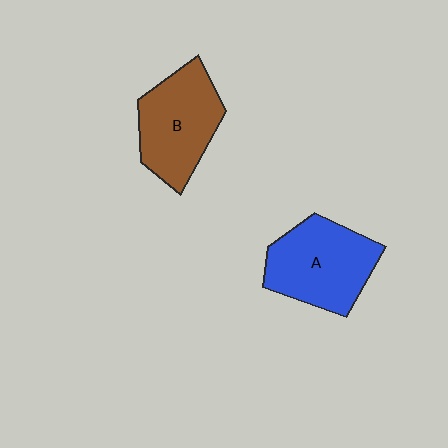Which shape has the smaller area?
Shape B (brown).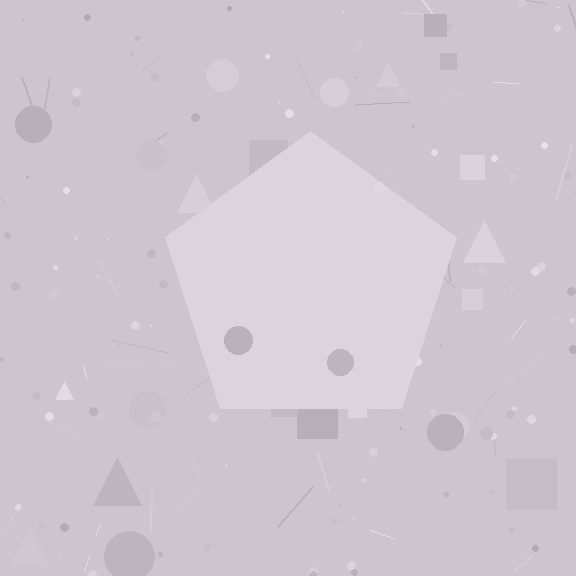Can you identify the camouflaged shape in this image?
The camouflaged shape is a pentagon.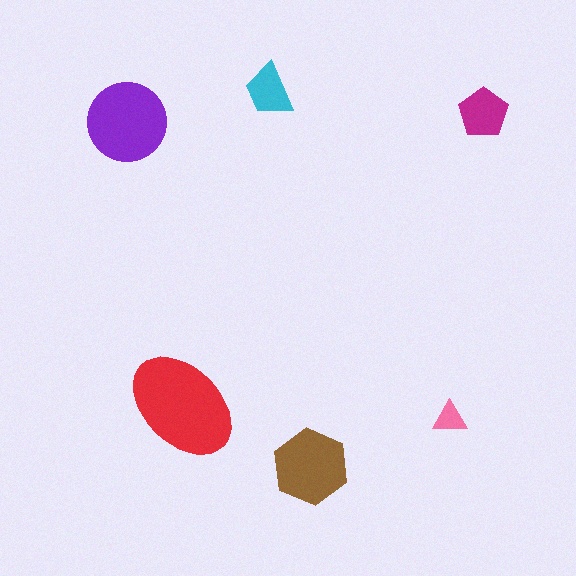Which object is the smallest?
The pink triangle.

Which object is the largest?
The red ellipse.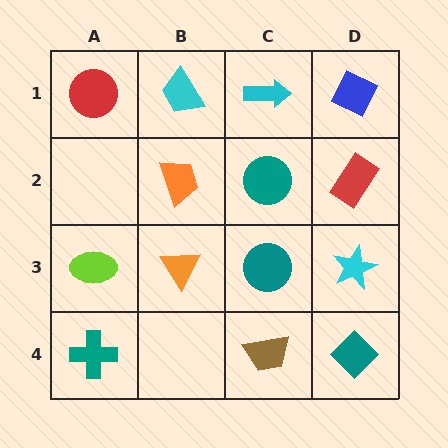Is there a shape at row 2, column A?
No, that cell is empty.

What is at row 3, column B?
An orange triangle.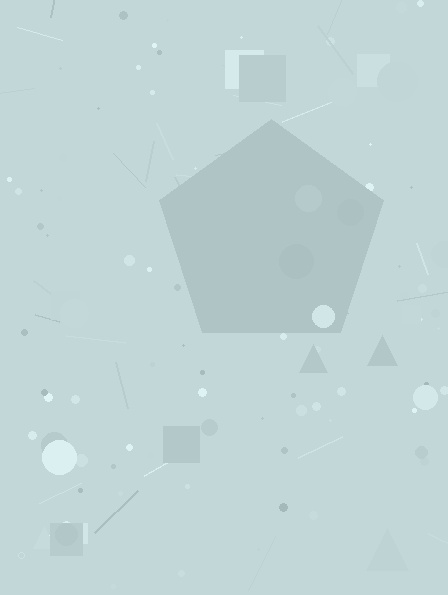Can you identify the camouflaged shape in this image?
The camouflaged shape is a pentagon.